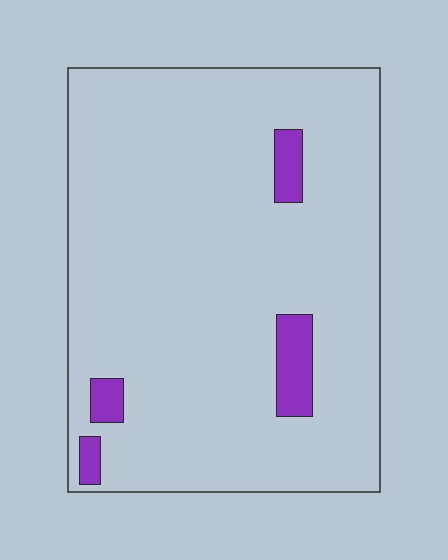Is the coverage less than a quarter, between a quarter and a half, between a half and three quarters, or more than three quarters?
Less than a quarter.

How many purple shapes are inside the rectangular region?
4.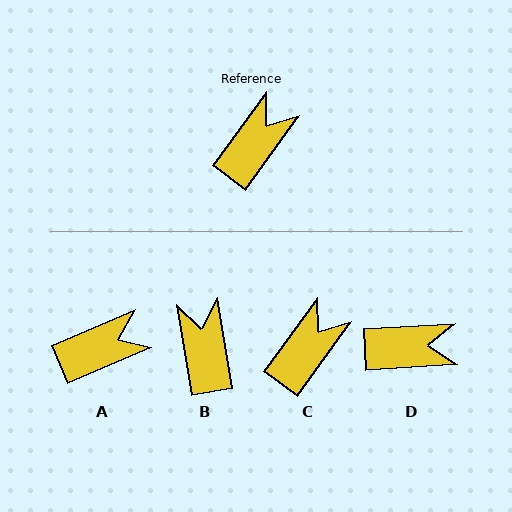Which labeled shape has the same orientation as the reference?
C.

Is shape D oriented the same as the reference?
No, it is off by about 51 degrees.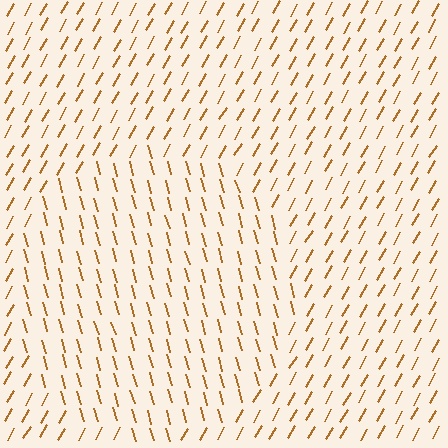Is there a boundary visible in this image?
Yes, there is a texture boundary formed by a change in line orientation.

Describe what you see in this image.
The image is filled with small brown line segments. A circle region in the image has lines oriented differently from the surrounding lines, creating a visible texture boundary.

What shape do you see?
I see a circle.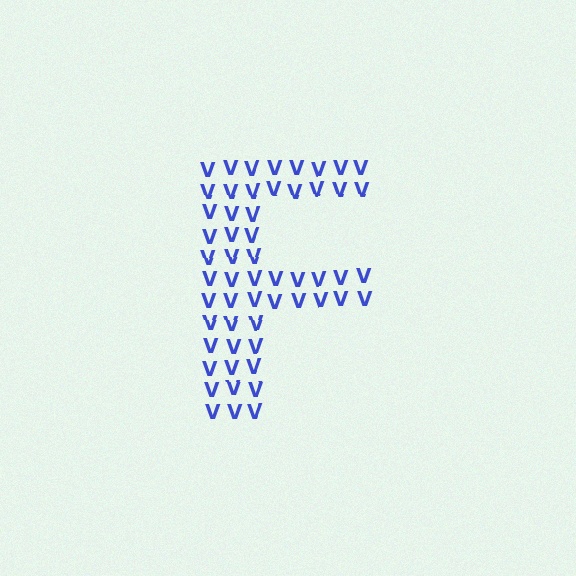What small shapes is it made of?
It is made of small letter V's.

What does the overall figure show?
The overall figure shows the letter F.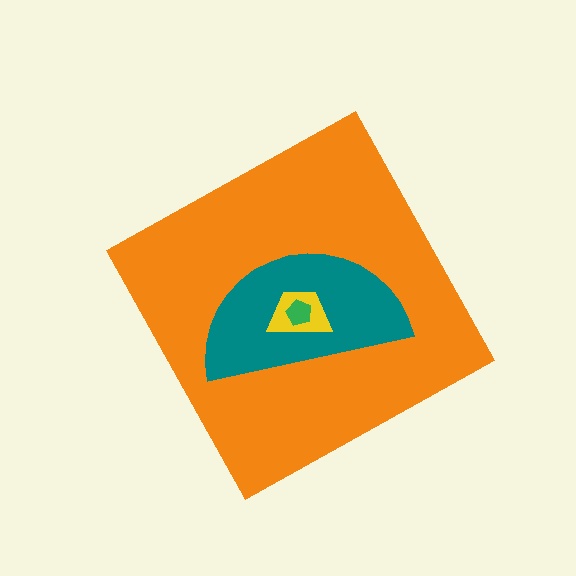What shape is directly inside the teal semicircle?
The yellow trapezoid.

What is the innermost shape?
The green pentagon.